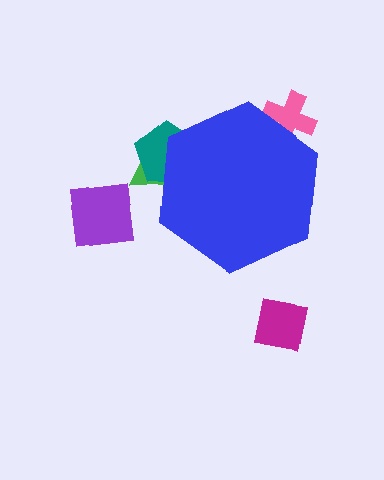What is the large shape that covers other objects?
A blue hexagon.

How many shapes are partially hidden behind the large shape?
3 shapes are partially hidden.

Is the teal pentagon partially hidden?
Yes, the teal pentagon is partially hidden behind the blue hexagon.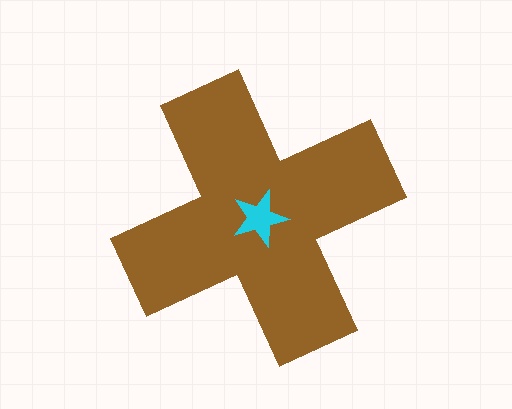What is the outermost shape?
The brown cross.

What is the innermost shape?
The cyan star.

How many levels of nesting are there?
2.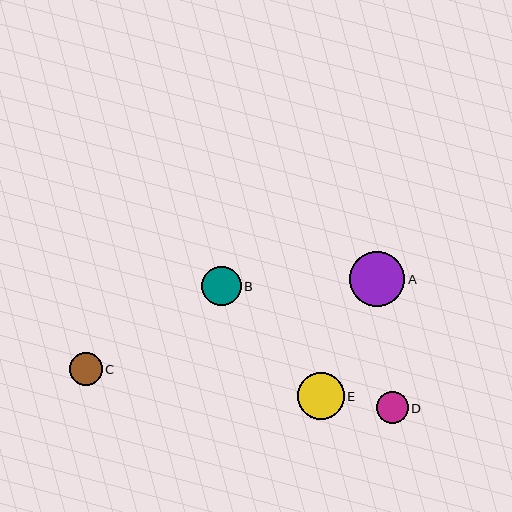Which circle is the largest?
Circle A is the largest with a size of approximately 55 pixels.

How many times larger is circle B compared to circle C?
Circle B is approximately 1.2 times the size of circle C.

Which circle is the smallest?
Circle D is the smallest with a size of approximately 32 pixels.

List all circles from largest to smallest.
From largest to smallest: A, E, B, C, D.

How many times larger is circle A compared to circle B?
Circle A is approximately 1.4 times the size of circle B.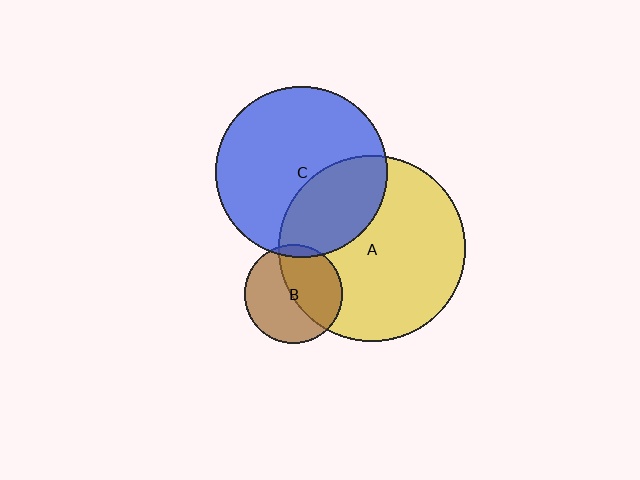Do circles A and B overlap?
Yes.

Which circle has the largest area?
Circle A (yellow).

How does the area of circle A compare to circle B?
Approximately 3.6 times.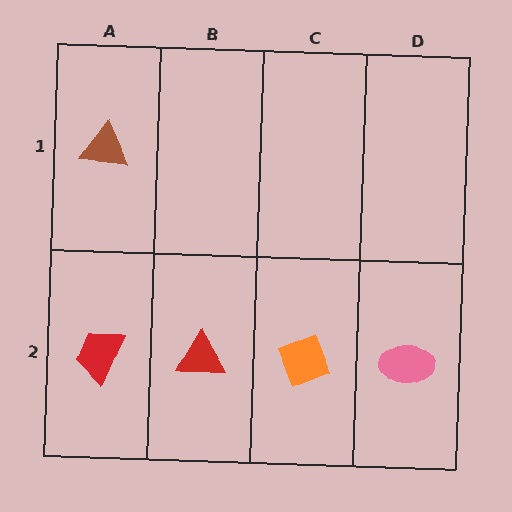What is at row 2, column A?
A red trapezoid.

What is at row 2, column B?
A red triangle.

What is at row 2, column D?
A pink ellipse.